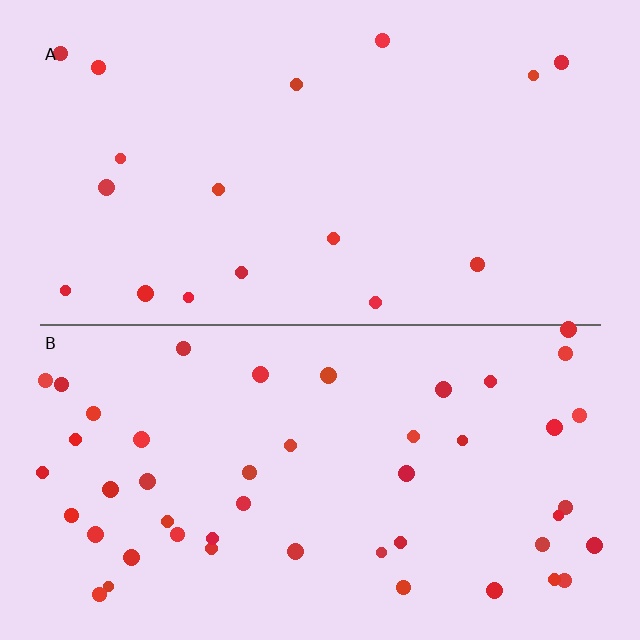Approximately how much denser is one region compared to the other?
Approximately 2.8× — region B over region A.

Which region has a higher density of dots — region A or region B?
B (the bottom).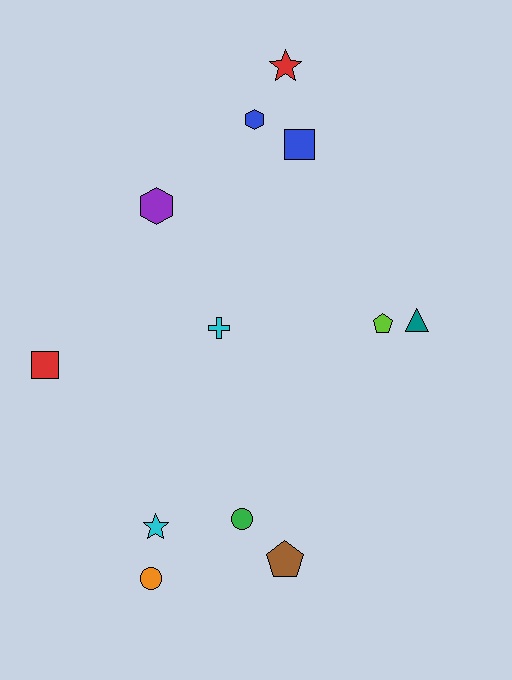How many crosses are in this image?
There is 1 cross.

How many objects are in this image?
There are 12 objects.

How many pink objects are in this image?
There are no pink objects.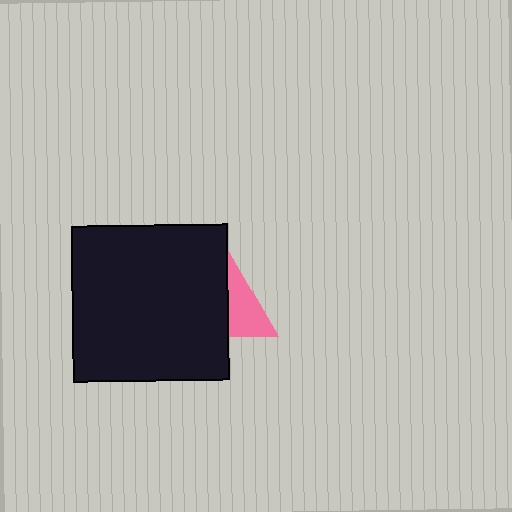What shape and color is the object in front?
The object in front is a black square.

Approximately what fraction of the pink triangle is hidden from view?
Roughly 65% of the pink triangle is hidden behind the black square.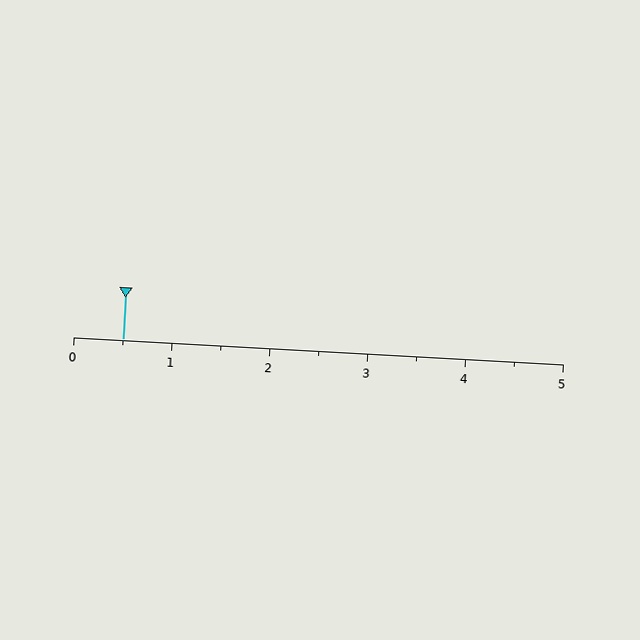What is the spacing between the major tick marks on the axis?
The major ticks are spaced 1 apart.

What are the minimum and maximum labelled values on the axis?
The axis runs from 0 to 5.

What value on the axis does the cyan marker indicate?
The marker indicates approximately 0.5.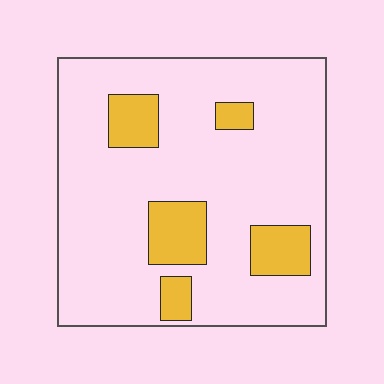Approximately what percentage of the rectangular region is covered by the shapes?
Approximately 15%.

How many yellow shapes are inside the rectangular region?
5.